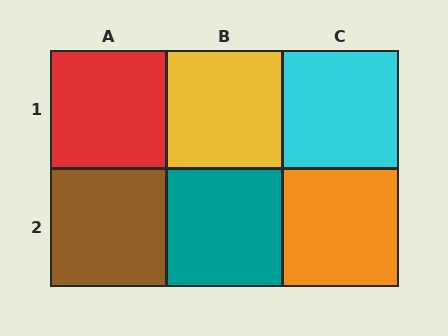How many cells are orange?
1 cell is orange.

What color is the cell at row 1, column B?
Yellow.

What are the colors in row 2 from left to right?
Brown, teal, orange.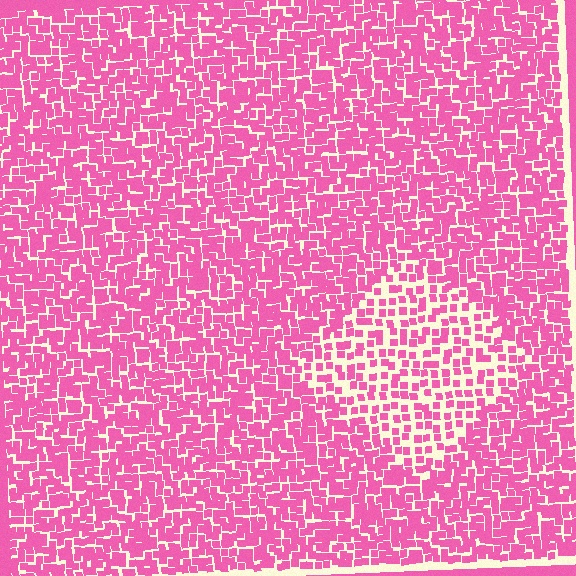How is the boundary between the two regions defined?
The boundary is defined by a change in element density (approximately 1.9x ratio). All elements are the same color, size, and shape.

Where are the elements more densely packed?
The elements are more densely packed outside the diamond boundary.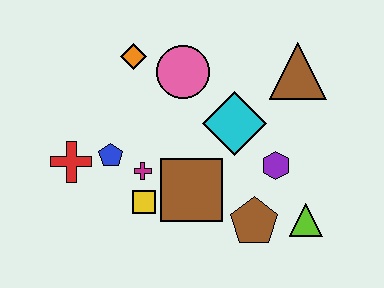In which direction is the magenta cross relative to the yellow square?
The magenta cross is above the yellow square.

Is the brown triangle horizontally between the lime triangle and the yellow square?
Yes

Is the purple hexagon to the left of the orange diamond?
No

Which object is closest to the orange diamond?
The pink circle is closest to the orange diamond.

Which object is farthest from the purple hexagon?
The red cross is farthest from the purple hexagon.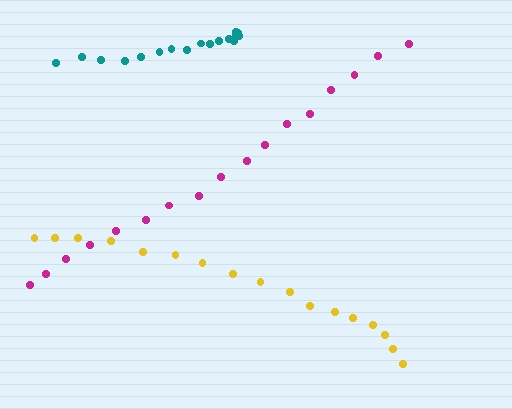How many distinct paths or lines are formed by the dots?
There are 3 distinct paths.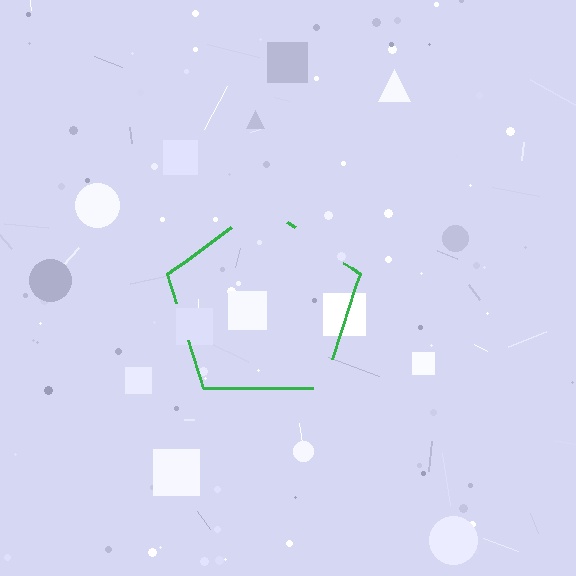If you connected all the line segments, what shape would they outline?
They would outline a pentagon.